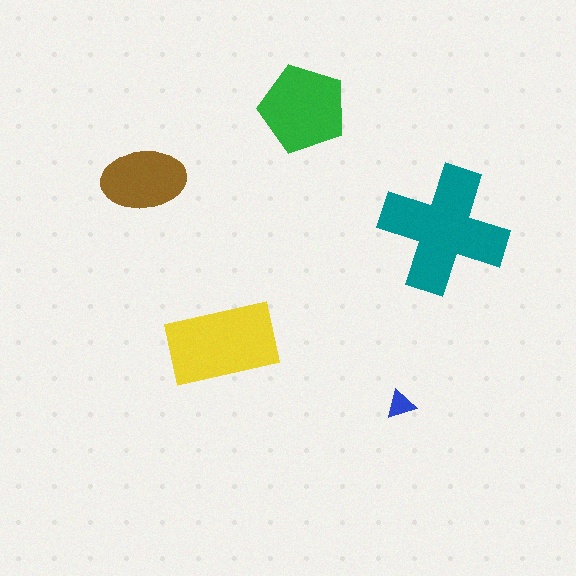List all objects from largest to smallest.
The teal cross, the yellow rectangle, the green pentagon, the brown ellipse, the blue triangle.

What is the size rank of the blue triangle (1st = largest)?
5th.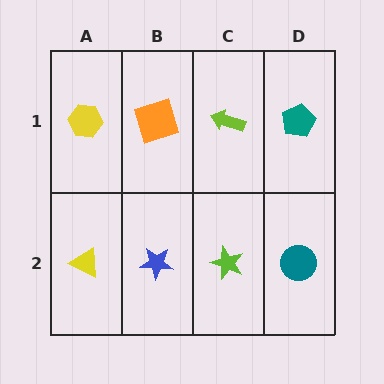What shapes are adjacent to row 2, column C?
A lime arrow (row 1, column C), a blue star (row 2, column B), a teal circle (row 2, column D).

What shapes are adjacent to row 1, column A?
A yellow triangle (row 2, column A), an orange square (row 1, column B).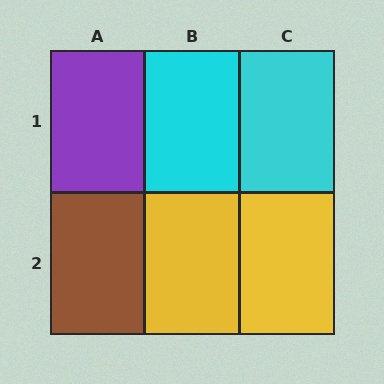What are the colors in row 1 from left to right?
Purple, cyan, cyan.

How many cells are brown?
1 cell is brown.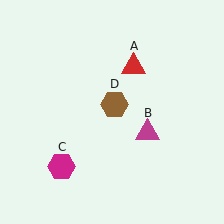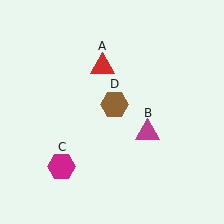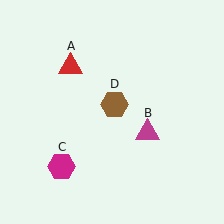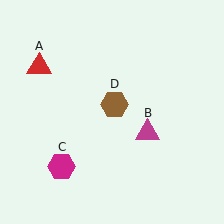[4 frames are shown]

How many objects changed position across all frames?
1 object changed position: red triangle (object A).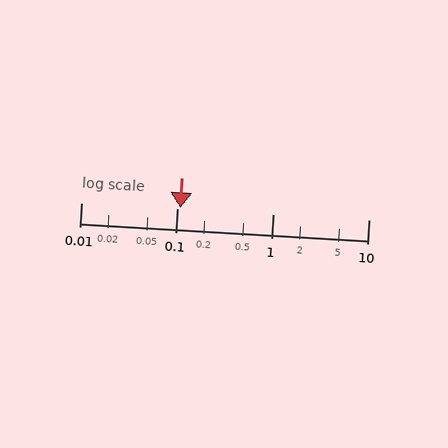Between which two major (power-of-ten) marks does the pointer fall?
The pointer is between 0.1 and 1.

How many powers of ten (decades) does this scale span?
The scale spans 3 decades, from 0.01 to 10.